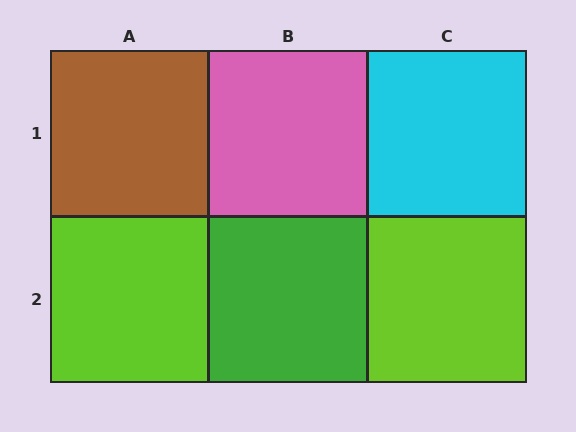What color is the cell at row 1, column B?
Pink.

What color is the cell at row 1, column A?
Brown.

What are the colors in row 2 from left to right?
Lime, green, lime.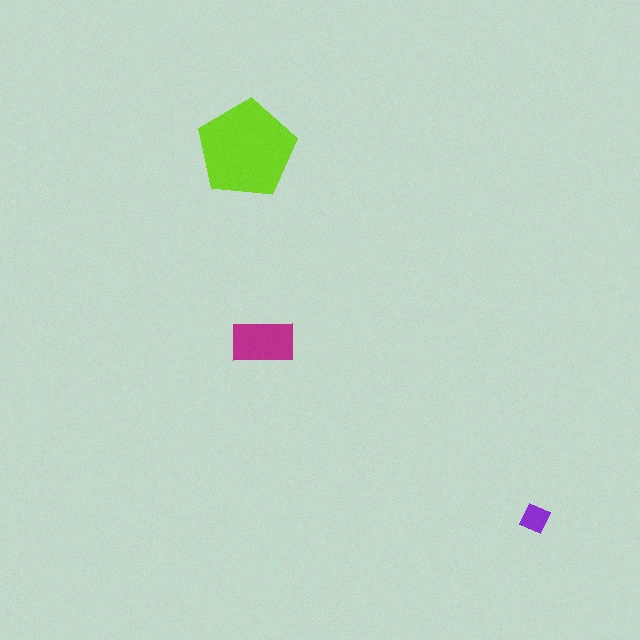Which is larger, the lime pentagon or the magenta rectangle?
The lime pentagon.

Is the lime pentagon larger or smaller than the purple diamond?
Larger.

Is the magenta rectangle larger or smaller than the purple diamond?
Larger.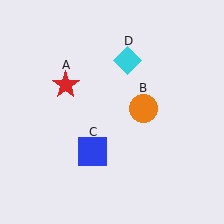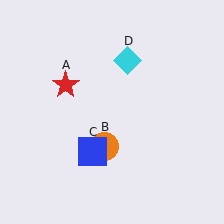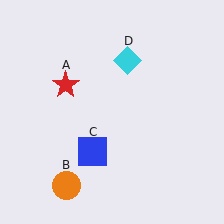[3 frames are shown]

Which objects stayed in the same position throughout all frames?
Red star (object A) and blue square (object C) and cyan diamond (object D) remained stationary.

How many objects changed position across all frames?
1 object changed position: orange circle (object B).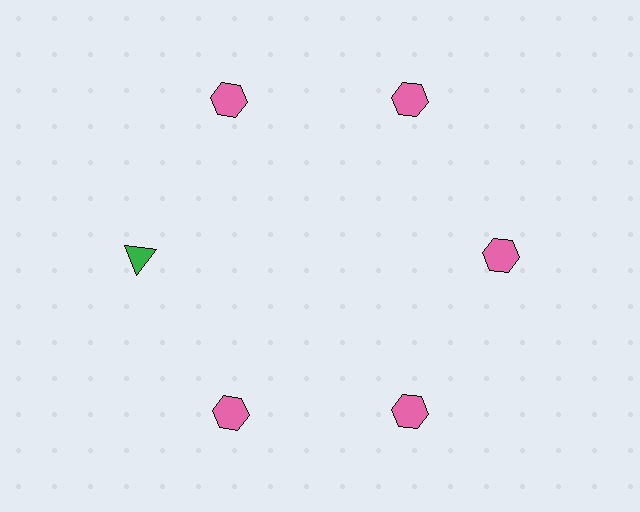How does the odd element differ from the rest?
It differs in both color (green instead of pink) and shape (triangle instead of hexagon).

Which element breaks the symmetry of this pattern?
The green triangle at roughly the 9 o'clock position breaks the symmetry. All other shapes are pink hexagons.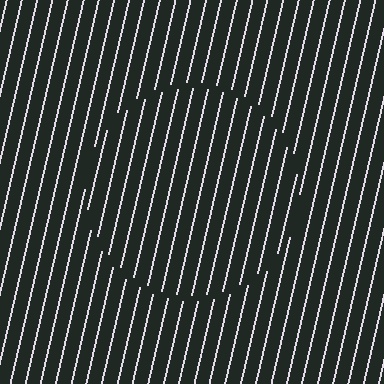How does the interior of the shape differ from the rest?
The interior of the shape contains the same grating, shifted by half a period — the contour is defined by the phase discontinuity where line-ends from the inner and outer gratings abut.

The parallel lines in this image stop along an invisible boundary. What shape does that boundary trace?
An illusory circle. The interior of the shape contains the same grating, shifted by half a period — the contour is defined by the phase discontinuity where line-ends from the inner and outer gratings abut.